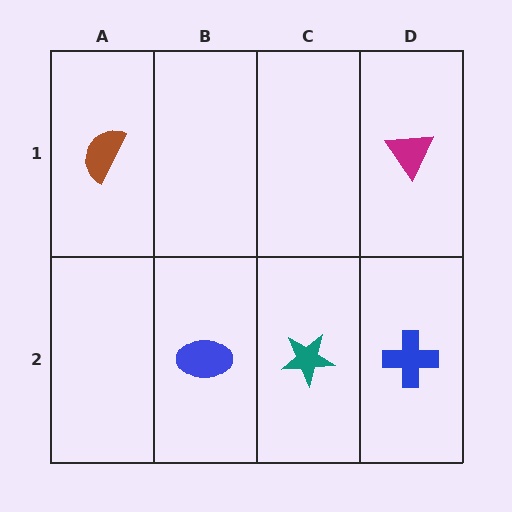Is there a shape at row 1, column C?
No, that cell is empty.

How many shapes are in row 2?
3 shapes.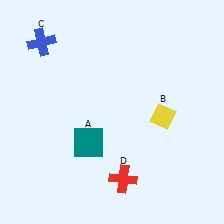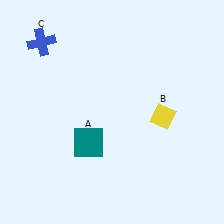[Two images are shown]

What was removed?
The red cross (D) was removed in Image 2.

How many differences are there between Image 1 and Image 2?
There is 1 difference between the two images.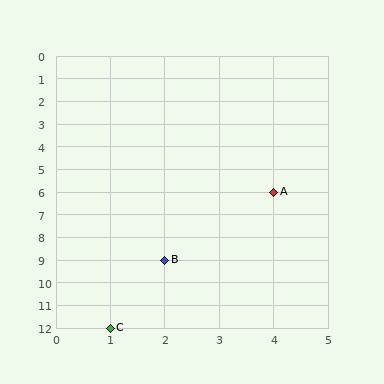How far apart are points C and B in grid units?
Points C and B are 1 column and 3 rows apart (about 3.2 grid units diagonally).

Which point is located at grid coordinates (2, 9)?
Point B is at (2, 9).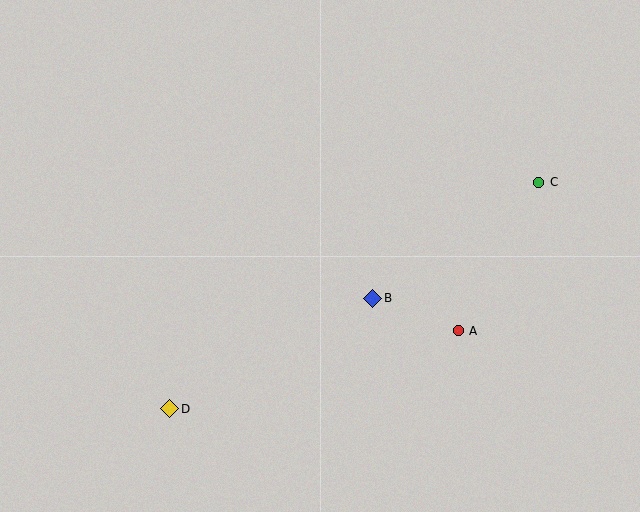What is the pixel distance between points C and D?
The distance between C and D is 433 pixels.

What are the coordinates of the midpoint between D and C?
The midpoint between D and C is at (354, 295).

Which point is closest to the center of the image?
Point B at (373, 298) is closest to the center.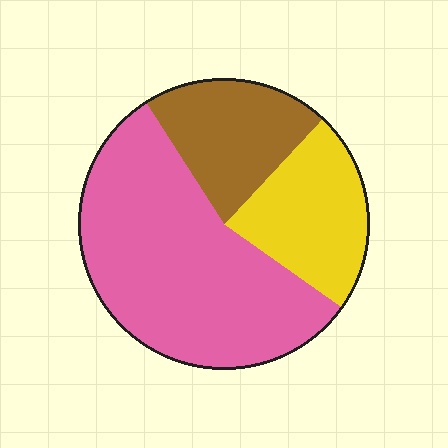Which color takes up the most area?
Pink, at roughly 55%.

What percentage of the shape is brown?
Brown takes up about one fifth (1/5) of the shape.